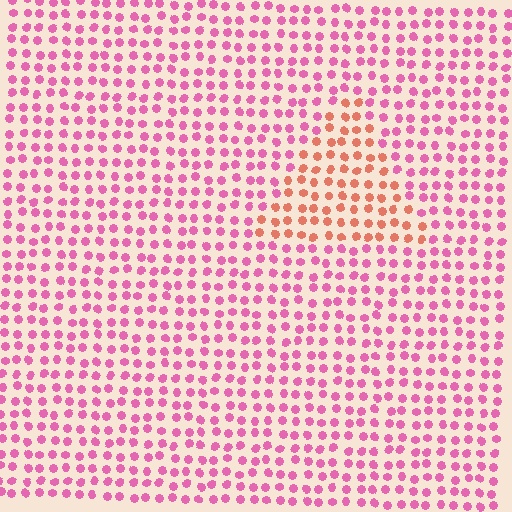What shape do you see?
I see a triangle.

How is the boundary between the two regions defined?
The boundary is defined purely by a slight shift in hue (about 44 degrees). Spacing, size, and orientation are identical on both sides.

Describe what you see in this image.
The image is filled with small pink elements in a uniform arrangement. A triangle-shaped region is visible where the elements are tinted to a slightly different hue, forming a subtle color boundary.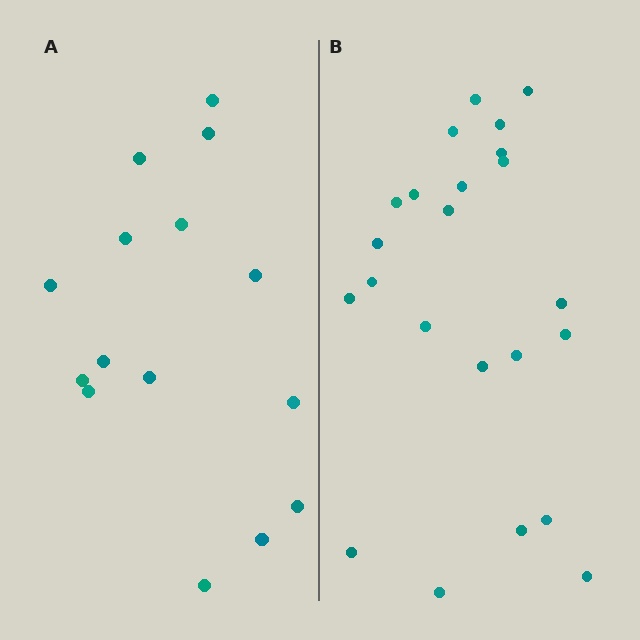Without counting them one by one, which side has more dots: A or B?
Region B (the right region) has more dots.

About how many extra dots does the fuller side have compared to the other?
Region B has roughly 8 or so more dots than region A.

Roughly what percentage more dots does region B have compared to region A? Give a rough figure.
About 55% more.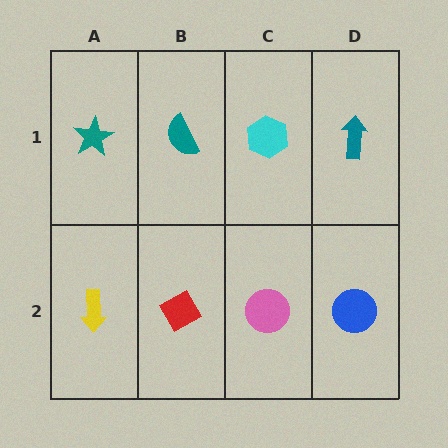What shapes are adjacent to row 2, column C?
A cyan hexagon (row 1, column C), a red diamond (row 2, column B), a blue circle (row 2, column D).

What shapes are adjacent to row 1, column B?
A red diamond (row 2, column B), a teal star (row 1, column A), a cyan hexagon (row 1, column C).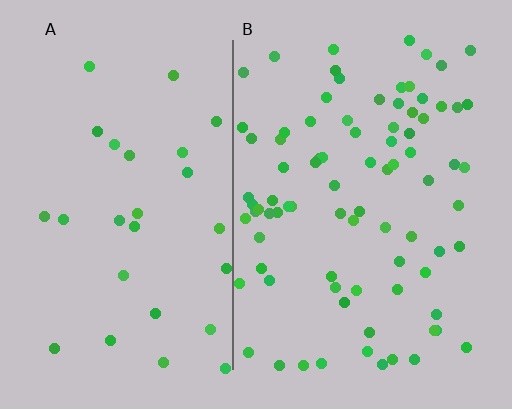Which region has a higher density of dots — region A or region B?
B (the right).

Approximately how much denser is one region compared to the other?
Approximately 3.0× — region B over region A.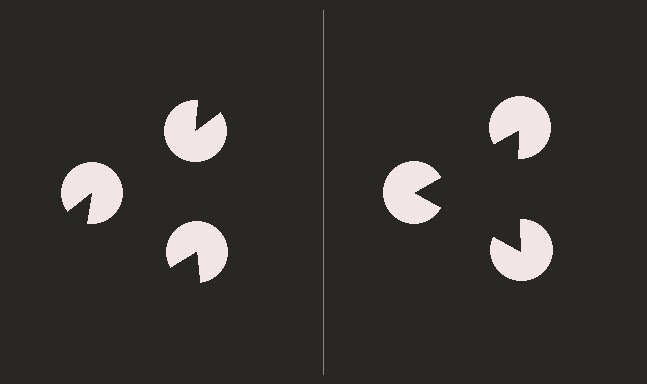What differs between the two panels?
The pac-man discs are positioned identically on both sides; only the wedge orientations differ. On the right they align to a triangle; on the left they are misaligned.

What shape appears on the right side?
An illusory triangle.